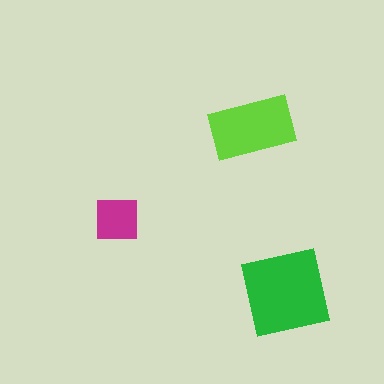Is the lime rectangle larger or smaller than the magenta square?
Larger.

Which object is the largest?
The green square.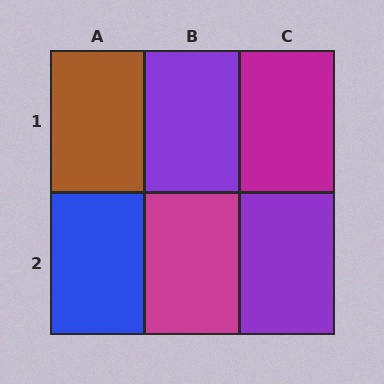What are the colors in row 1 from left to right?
Brown, purple, magenta.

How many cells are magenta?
2 cells are magenta.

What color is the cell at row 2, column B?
Magenta.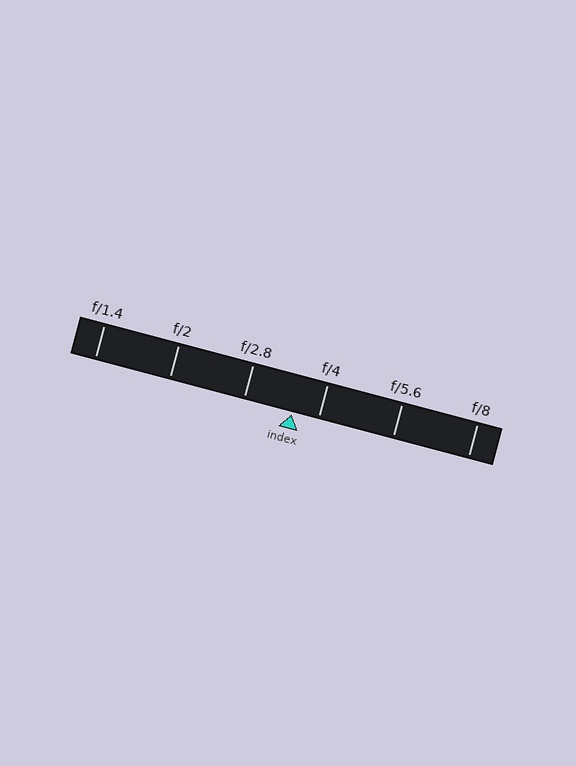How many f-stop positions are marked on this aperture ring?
There are 6 f-stop positions marked.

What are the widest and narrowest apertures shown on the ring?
The widest aperture shown is f/1.4 and the narrowest is f/8.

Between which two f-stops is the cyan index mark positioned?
The index mark is between f/2.8 and f/4.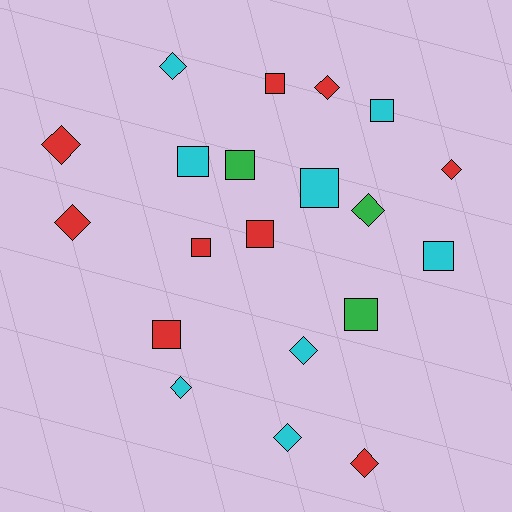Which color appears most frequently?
Red, with 9 objects.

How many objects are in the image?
There are 20 objects.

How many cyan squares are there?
There are 4 cyan squares.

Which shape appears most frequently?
Diamond, with 10 objects.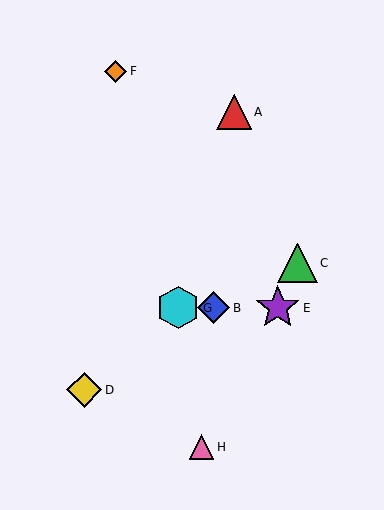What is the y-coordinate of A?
Object A is at y≈112.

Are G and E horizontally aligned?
Yes, both are at y≈308.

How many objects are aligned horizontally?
3 objects (B, E, G) are aligned horizontally.